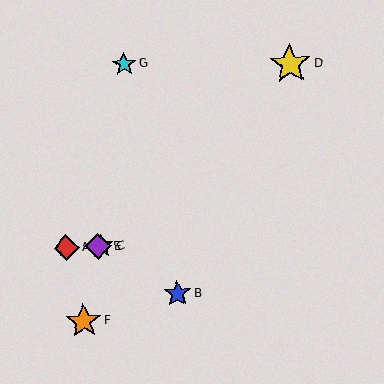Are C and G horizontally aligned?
No, C is at y≈246 and G is at y≈64.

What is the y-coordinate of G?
Object G is at y≈64.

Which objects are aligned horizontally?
Objects A, C, E are aligned horizontally.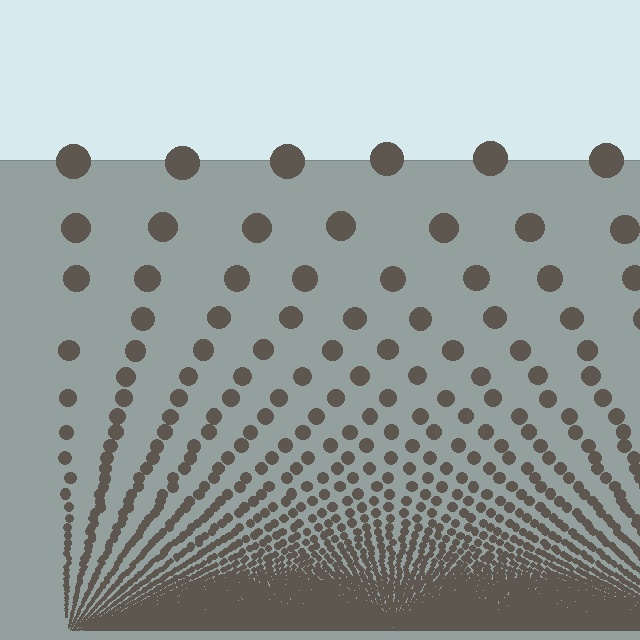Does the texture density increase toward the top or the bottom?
Density increases toward the bottom.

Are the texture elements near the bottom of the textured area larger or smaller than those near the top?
Smaller. The gradient is inverted — elements near the bottom are smaller and denser.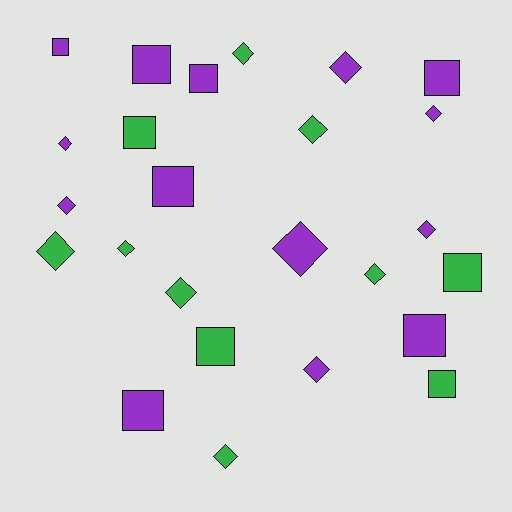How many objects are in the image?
There are 25 objects.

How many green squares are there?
There are 4 green squares.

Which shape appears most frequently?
Diamond, with 14 objects.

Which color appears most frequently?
Purple, with 14 objects.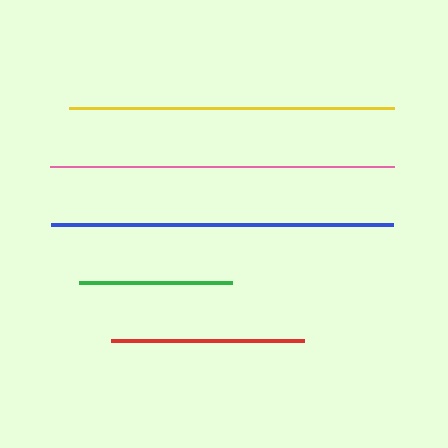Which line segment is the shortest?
The green line is the shortest at approximately 153 pixels.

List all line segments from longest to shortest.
From longest to shortest: pink, blue, yellow, red, green.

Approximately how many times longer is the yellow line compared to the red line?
The yellow line is approximately 1.7 times the length of the red line.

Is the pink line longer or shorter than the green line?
The pink line is longer than the green line.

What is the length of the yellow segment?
The yellow segment is approximately 325 pixels long.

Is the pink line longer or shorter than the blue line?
The pink line is longer than the blue line.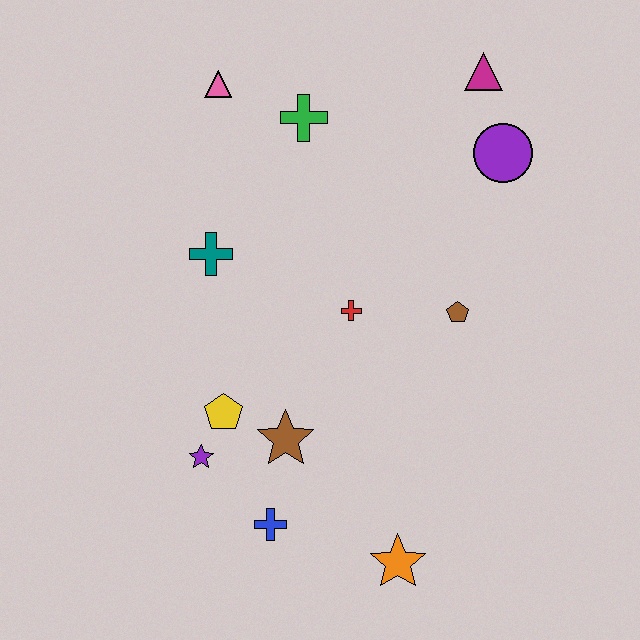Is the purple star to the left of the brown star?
Yes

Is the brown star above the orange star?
Yes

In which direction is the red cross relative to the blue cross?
The red cross is above the blue cross.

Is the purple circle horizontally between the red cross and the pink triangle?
No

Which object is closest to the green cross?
The pink triangle is closest to the green cross.